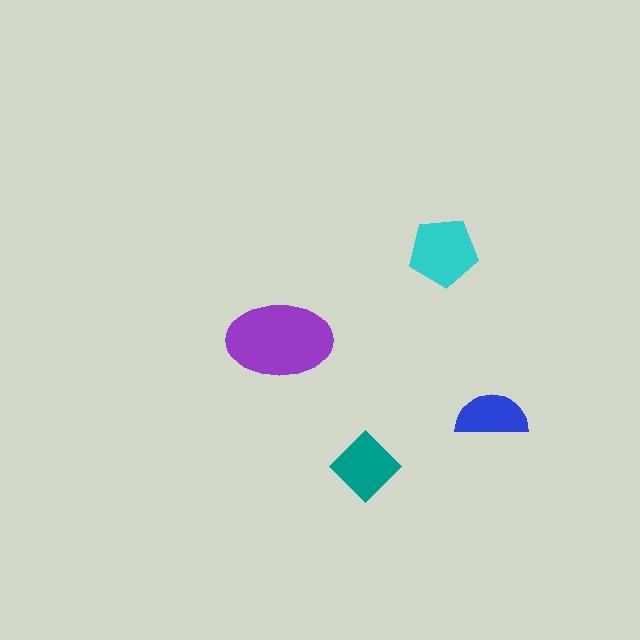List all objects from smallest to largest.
The blue semicircle, the teal diamond, the cyan pentagon, the purple ellipse.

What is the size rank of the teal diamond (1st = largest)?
3rd.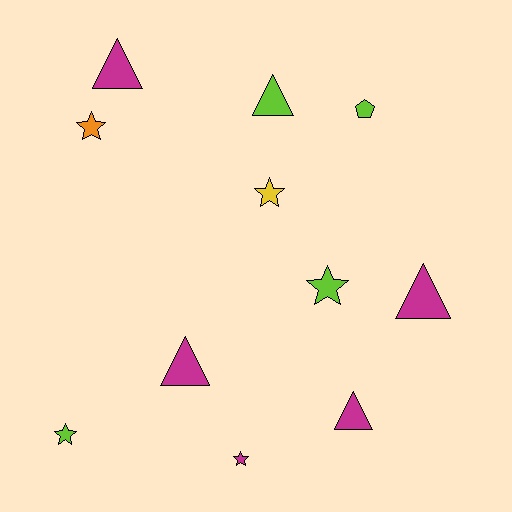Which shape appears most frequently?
Star, with 5 objects.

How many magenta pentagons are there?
There are no magenta pentagons.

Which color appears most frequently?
Magenta, with 5 objects.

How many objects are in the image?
There are 11 objects.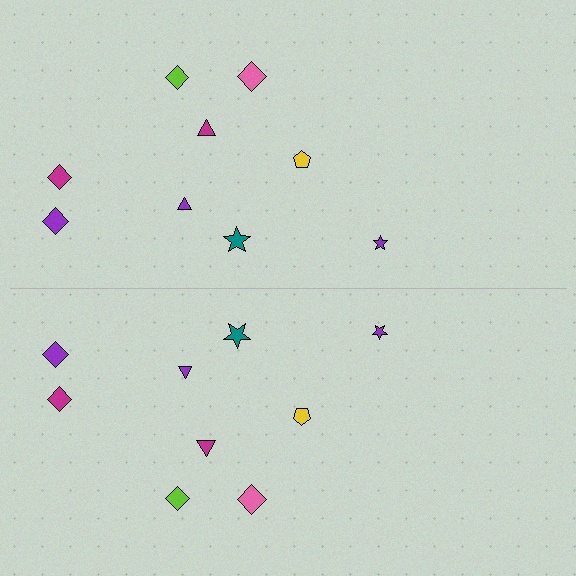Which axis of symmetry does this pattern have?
The pattern has a horizontal axis of symmetry running through the center of the image.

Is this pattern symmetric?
Yes, this pattern has bilateral (reflection) symmetry.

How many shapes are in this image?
There are 18 shapes in this image.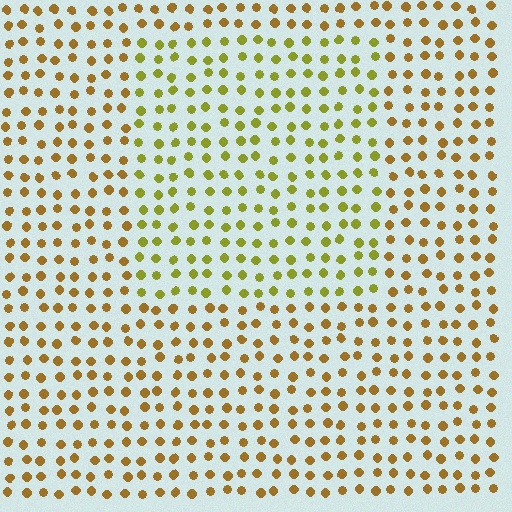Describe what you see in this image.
The image is filled with small brown elements in a uniform arrangement. A rectangle-shaped region is visible where the elements are tinted to a slightly different hue, forming a subtle color boundary.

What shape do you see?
I see a rectangle.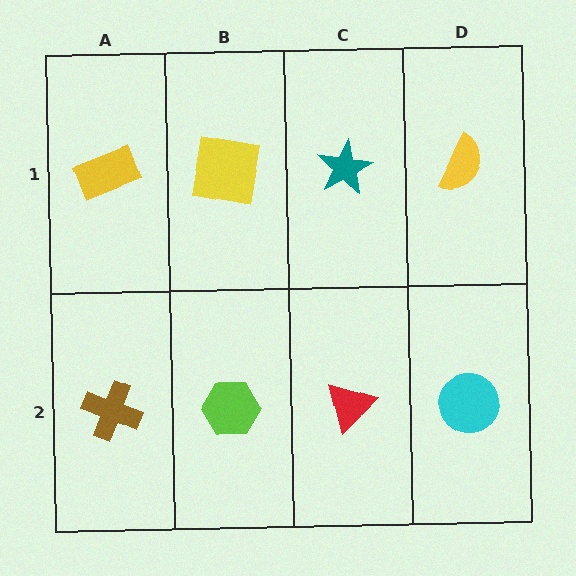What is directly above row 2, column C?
A teal star.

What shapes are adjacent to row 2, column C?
A teal star (row 1, column C), a lime hexagon (row 2, column B), a cyan circle (row 2, column D).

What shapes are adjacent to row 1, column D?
A cyan circle (row 2, column D), a teal star (row 1, column C).